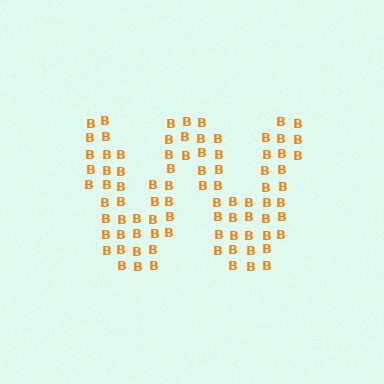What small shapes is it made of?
It is made of small letter B's.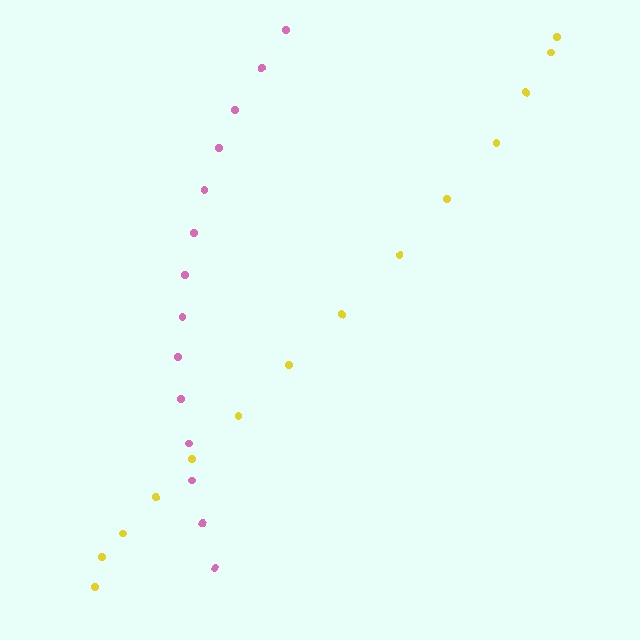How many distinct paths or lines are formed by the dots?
There are 2 distinct paths.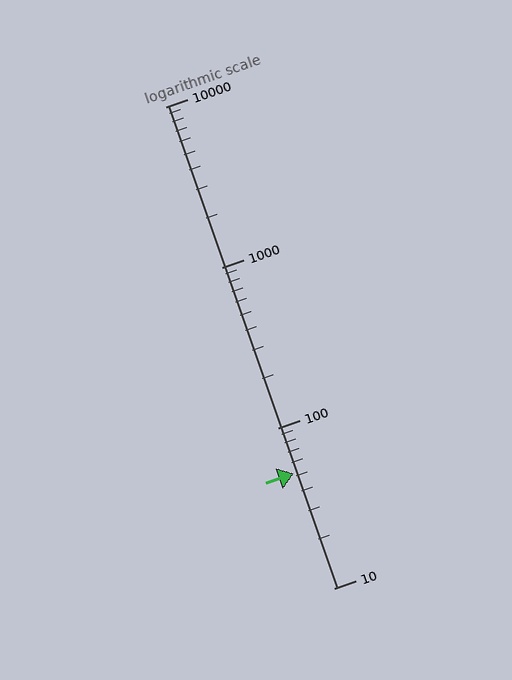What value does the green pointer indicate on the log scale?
The pointer indicates approximately 52.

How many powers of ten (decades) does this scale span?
The scale spans 3 decades, from 10 to 10000.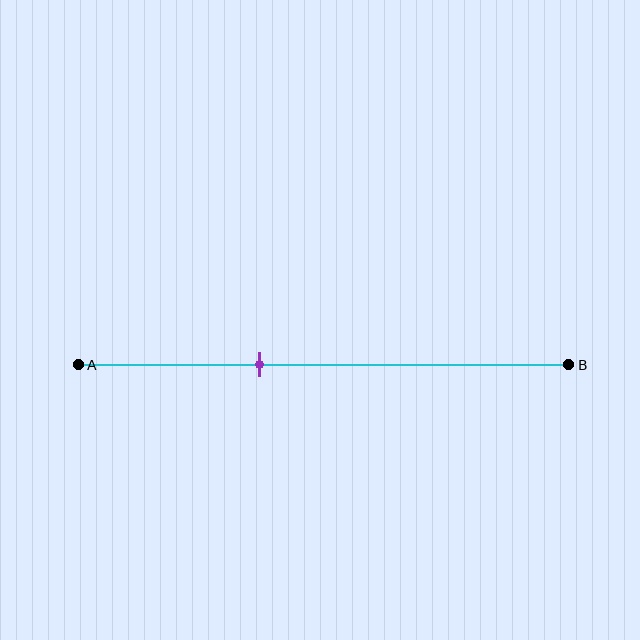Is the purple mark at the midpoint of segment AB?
No, the mark is at about 35% from A, not at the 50% midpoint.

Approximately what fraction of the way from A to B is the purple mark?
The purple mark is approximately 35% of the way from A to B.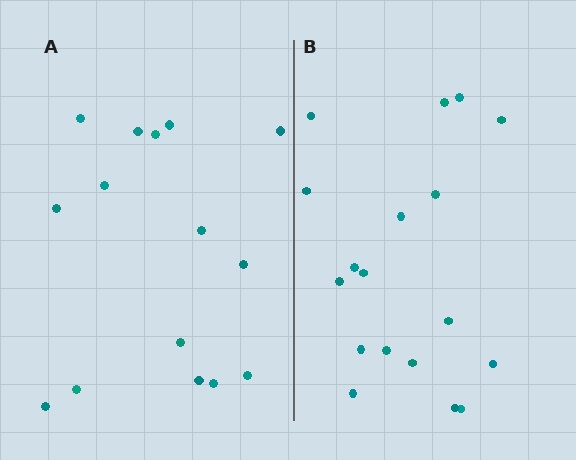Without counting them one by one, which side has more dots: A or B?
Region B (the right region) has more dots.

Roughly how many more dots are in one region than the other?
Region B has just a few more — roughly 2 or 3 more dots than region A.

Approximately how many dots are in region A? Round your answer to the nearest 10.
About 20 dots. (The exact count is 15, which rounds to 20.)